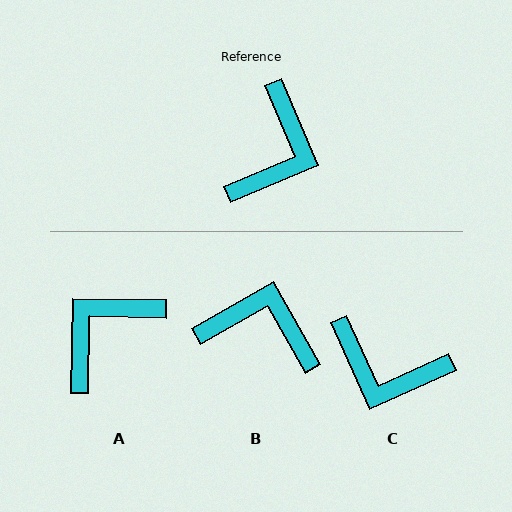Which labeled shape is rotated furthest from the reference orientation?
A, about 156 degrees away.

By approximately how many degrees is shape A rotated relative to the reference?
Approximately 156 degrees counter-clockwise.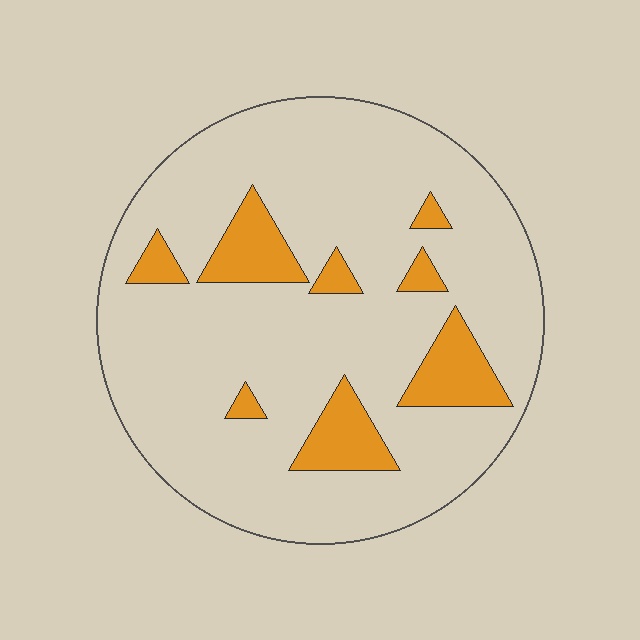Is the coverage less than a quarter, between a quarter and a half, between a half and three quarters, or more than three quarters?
Less than a quarter.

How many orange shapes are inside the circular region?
8.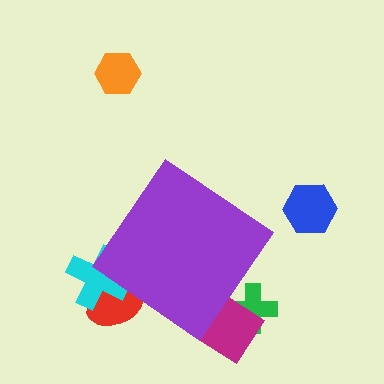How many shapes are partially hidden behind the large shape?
4 shapes are partially hidden.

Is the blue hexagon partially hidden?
No, the blue hexagon is fully visible.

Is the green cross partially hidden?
Yes, the green cross is partially hidden behind the purple diamond.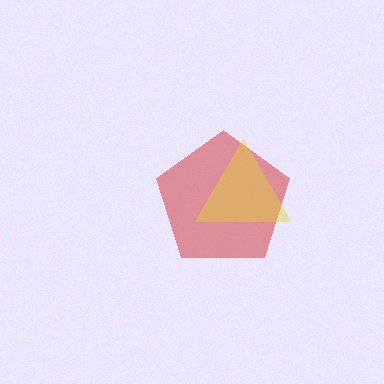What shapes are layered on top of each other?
The layered shapes are: a red pentagon, a yellow triangle.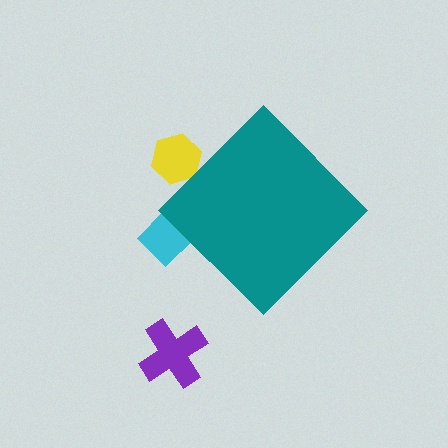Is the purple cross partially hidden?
No, the purple cross is fully visible.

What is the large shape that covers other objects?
A teal diamond.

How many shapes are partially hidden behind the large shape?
2 shapes are partially hidden.